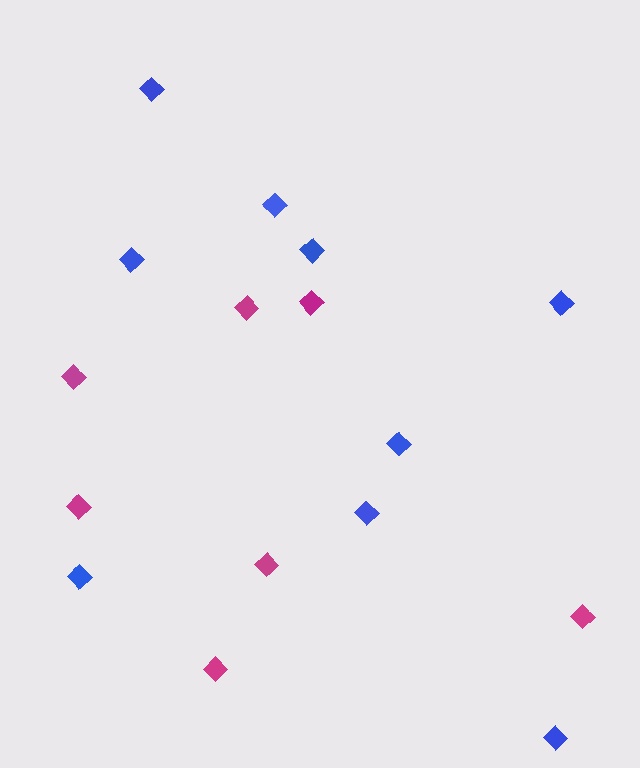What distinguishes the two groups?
There are 2 groups: one group of blue diamonds (9) and one group of magenta diamonds (7).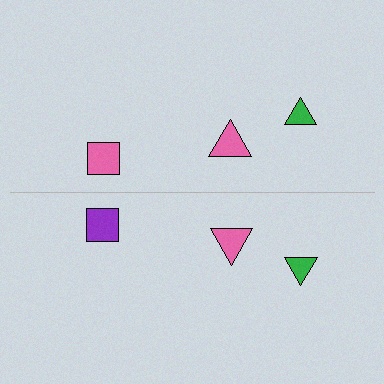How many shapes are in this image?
There are 6 shapes in this image.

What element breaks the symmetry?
The purple square on the bottom side breaks the symmetry — its mirror counterpart is pink.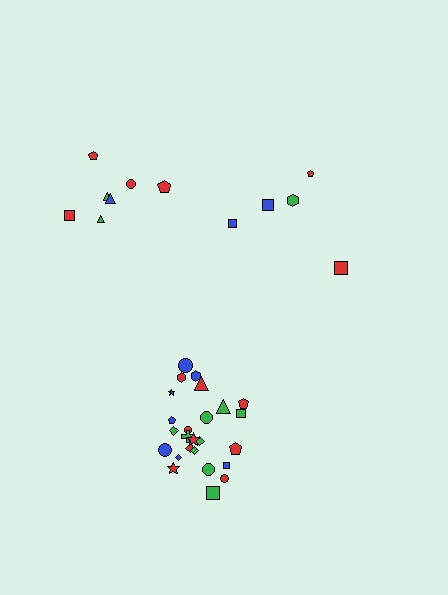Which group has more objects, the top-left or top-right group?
The top-left group.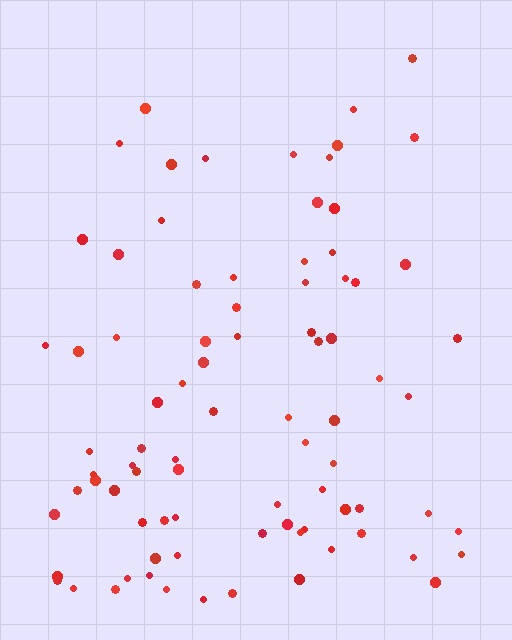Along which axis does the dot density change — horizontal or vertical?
Vertical.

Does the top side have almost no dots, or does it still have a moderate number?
Still a moderate number, just noticeably fewer than the bottom.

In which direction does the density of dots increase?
From top to bottom, with the bottom side densest.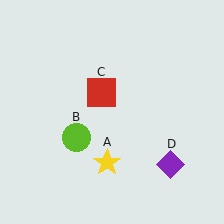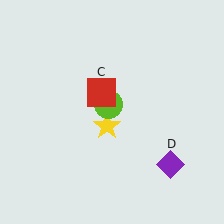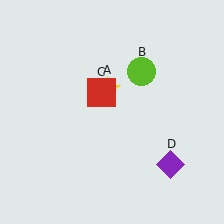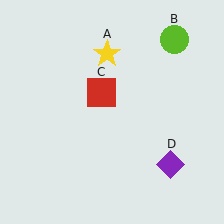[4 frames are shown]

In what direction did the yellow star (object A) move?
The yellow star (object A) moved up.